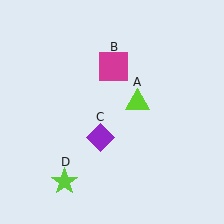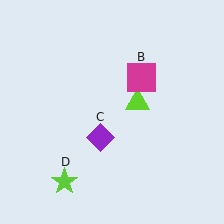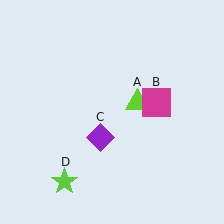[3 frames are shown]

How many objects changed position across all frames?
1 object changed position: magenta square (object B).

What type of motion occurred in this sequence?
The magenta square (object B) rotated clockwise around the center of the scene.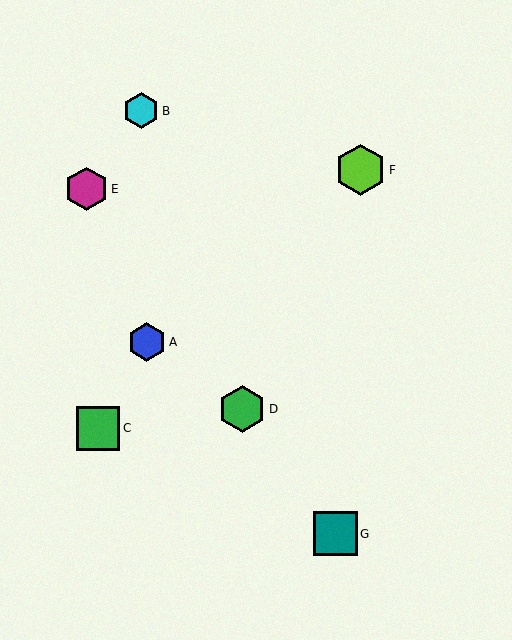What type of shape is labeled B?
Shape B is a cyan hexagon.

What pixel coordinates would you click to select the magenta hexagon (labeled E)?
Click at (86, 189) to select the magenta hexagon E.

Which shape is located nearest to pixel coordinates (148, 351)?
The blue hexagon (labeled A) at (147, 342) is nearest to that location.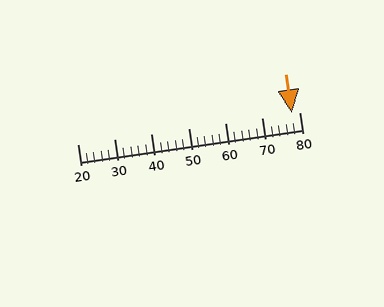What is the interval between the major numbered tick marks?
The major tick marks are spaced 10 units apart.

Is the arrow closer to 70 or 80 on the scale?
The arrow is closer to 80.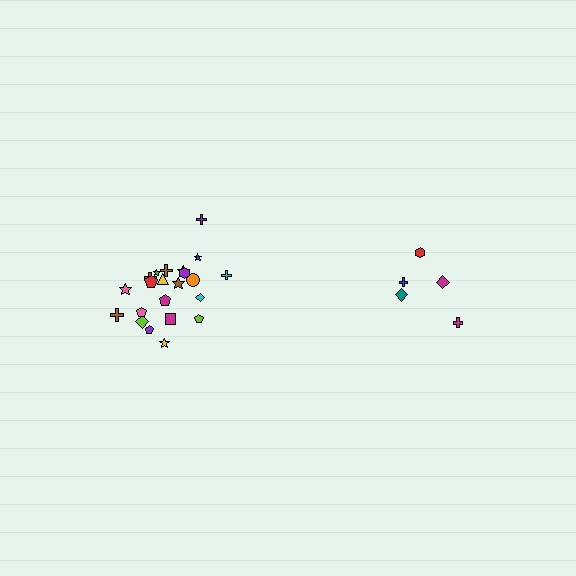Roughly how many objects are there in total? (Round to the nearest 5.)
Roughly 25 objects in total.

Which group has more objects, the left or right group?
The left group.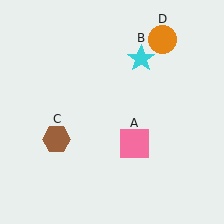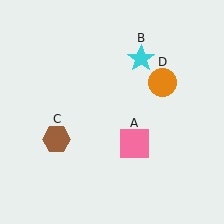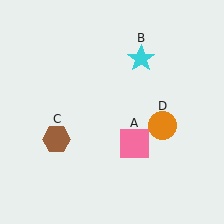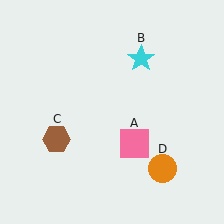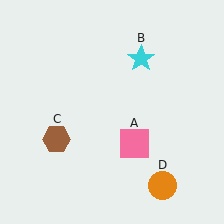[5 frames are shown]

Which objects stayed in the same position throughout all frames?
Pink square (object A) and cyan star (object B) and brown hexagon (object C) remained stationary.